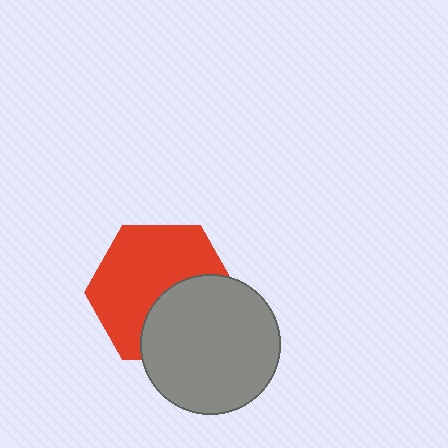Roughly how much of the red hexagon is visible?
About half of it is visible (roughly 62%).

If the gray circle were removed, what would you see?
You would see the complete red hexagon.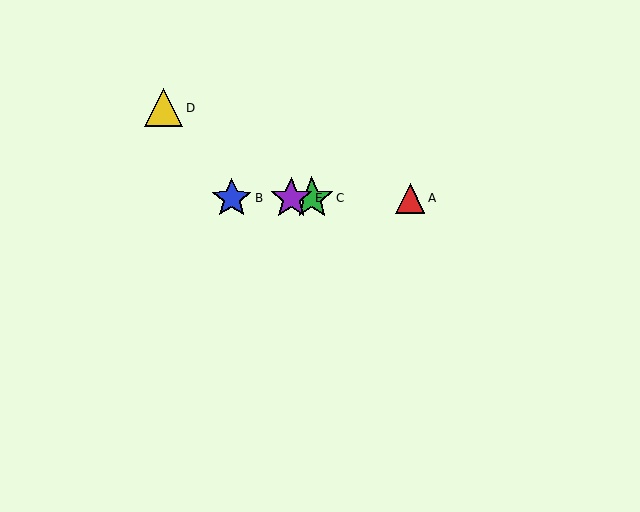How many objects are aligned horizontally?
4 objects (A, B, C, E) are aligned horizontally.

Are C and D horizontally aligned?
No, C is at y≈198 and D is at y≈108.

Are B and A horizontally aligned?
Yes, both are at y≈198.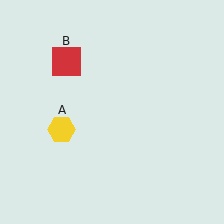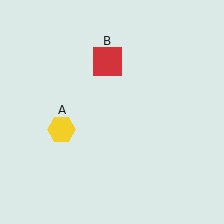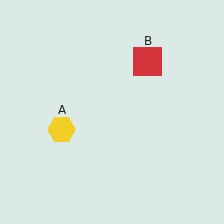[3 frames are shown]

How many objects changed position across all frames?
1 object changed position: red square (object B).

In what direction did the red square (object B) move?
The red square (object B) moved right.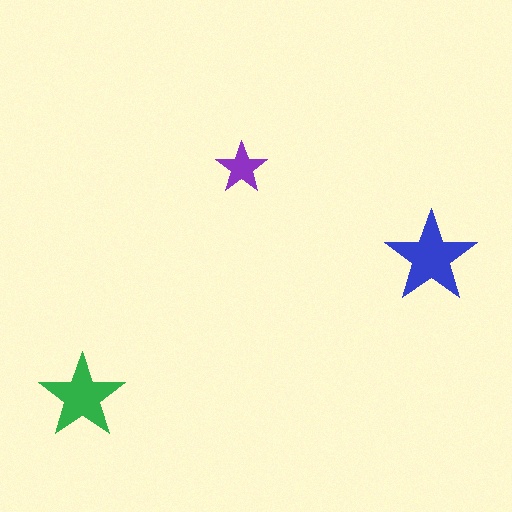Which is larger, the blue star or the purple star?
The blue one.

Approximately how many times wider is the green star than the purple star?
About 1.5 times wider.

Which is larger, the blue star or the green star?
The blue one.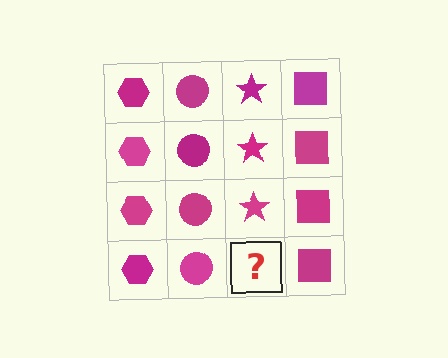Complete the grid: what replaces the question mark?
The question mark should be replaced with a magenta star.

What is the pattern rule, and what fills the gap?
The rule is that each column has a consistent shape. The gap should be filled with a magenta star.